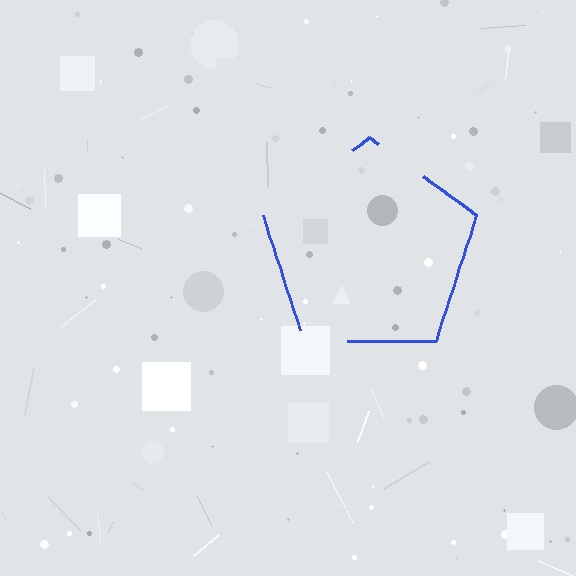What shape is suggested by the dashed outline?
The dashed outline suggests a pentagon.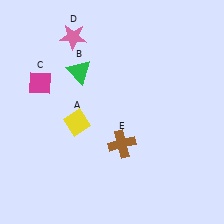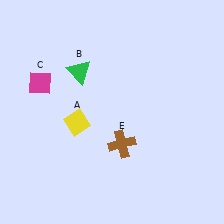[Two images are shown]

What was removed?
The pink star (D) was removed in Image 2.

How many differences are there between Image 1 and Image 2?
There is 1 difference between the two images.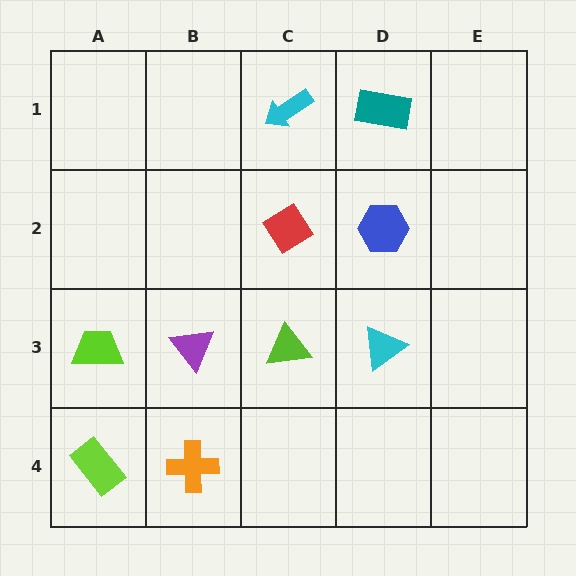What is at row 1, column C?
A cyan arrow.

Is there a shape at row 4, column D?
No, that cell is empty.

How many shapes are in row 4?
2 shapes.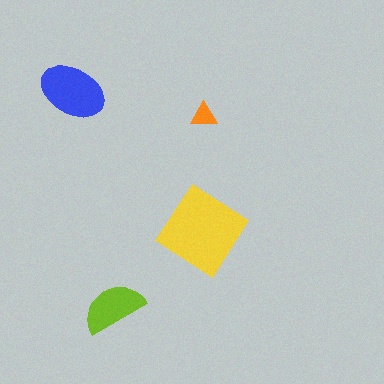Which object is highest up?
The blue ellipse is topmost.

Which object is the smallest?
The orange triangle.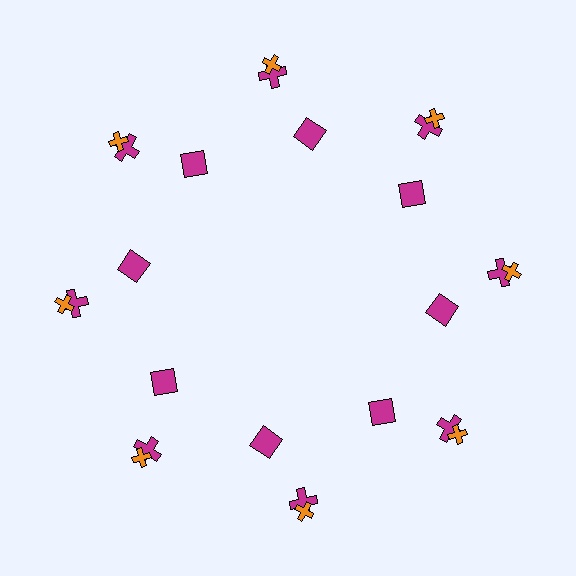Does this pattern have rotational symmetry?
Yes, this pattern has 8-fold rotational symmetry. It looks the same after rotating 45 degrees around the center.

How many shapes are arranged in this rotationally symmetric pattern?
There are 24 shapes, arranged in 8 groups of 3.